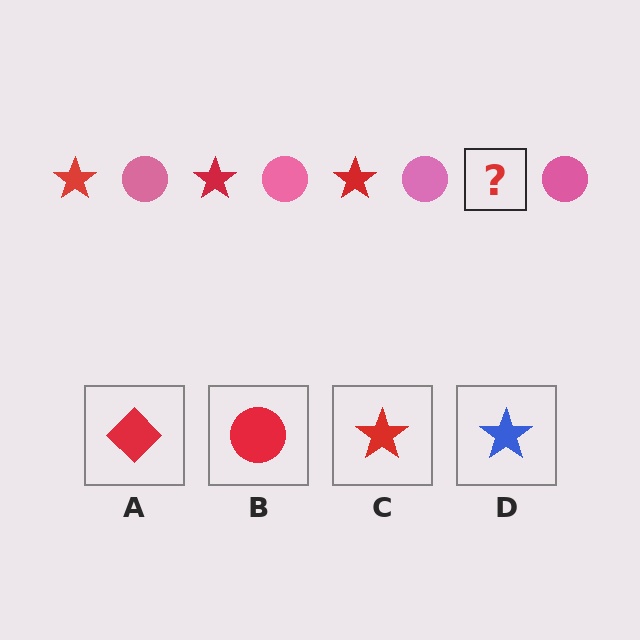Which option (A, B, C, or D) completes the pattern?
C.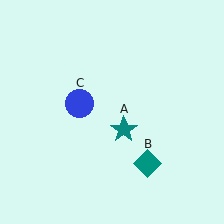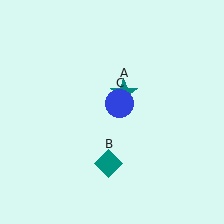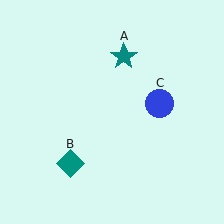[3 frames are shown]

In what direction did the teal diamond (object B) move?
The teal diamond (object B) moved left.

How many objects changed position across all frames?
3 objects changed position: teal star (object A), teal diamond (object B), blue circle (object C).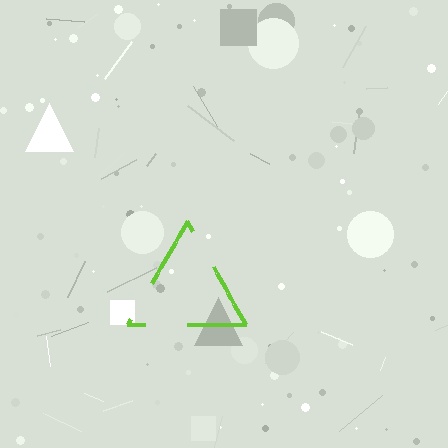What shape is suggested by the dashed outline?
The dashed outline suggests a triangle.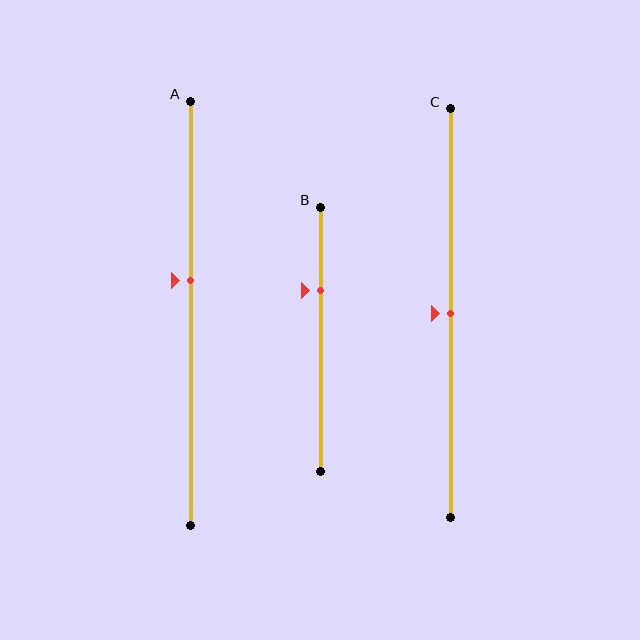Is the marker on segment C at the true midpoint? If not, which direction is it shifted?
Yes, the marker on segment C is at the true midpoint.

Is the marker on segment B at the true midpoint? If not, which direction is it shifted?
No, the marker on segment B is shifted upward by about 19% of the segment length.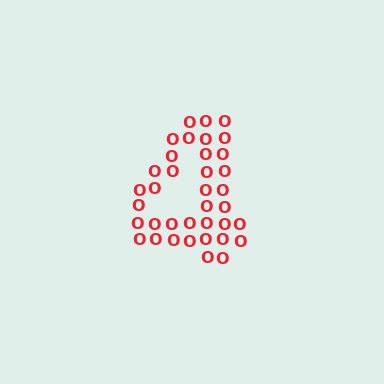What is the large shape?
The large shape is the digit 4.